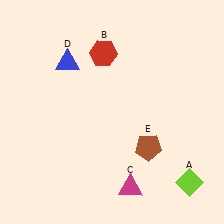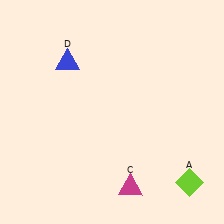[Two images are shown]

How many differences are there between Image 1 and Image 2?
There are 2 differences between the two images.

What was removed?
The brown pentagon (E), the red hexagon (B) were removed in Image 2.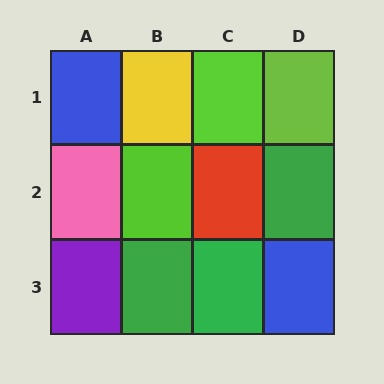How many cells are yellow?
1 cell is yellow.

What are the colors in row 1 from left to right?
Blue, yellow, lime, lime.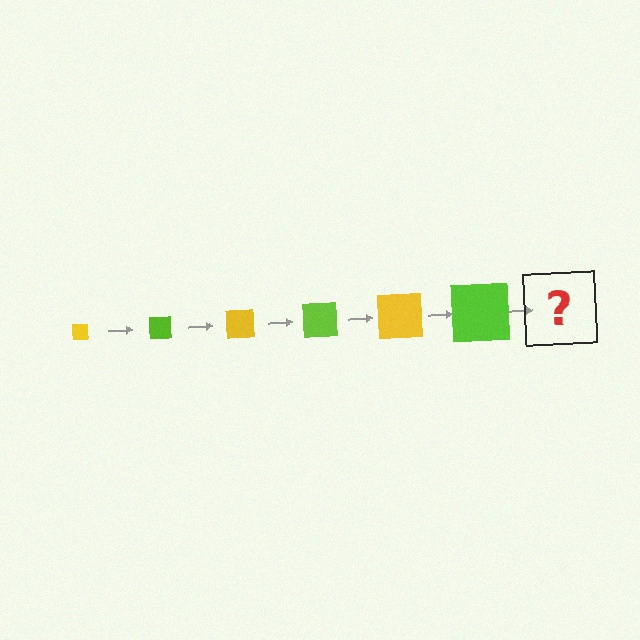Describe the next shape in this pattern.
It should be a yellow square, larger than the previous one.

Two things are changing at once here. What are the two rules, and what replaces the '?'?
The two rules are that the square grows larger each step and the color cycles through yellow and lime. The '?' should be a yellow square, larger than the previous one.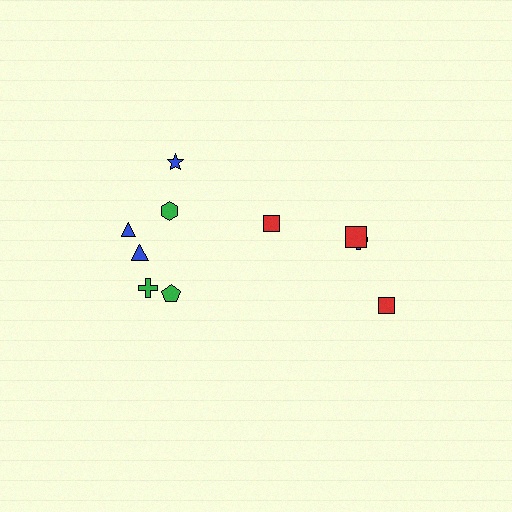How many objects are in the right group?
There are 4 objects.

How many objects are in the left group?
There are 6 objects.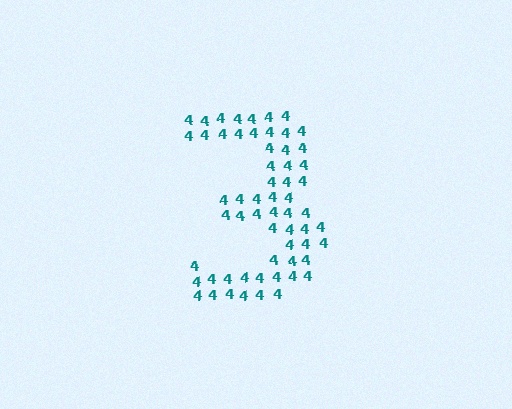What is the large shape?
The large shape is the digit 3.